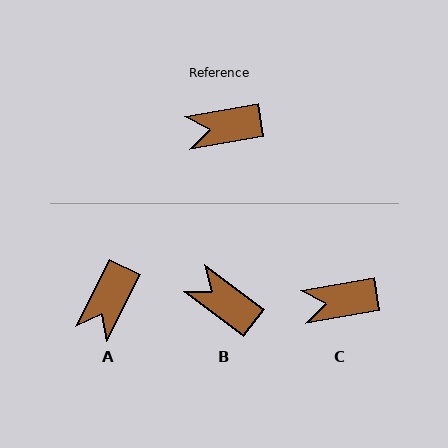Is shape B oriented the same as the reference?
No, it is off by about 47 degrees.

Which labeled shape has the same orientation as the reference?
C.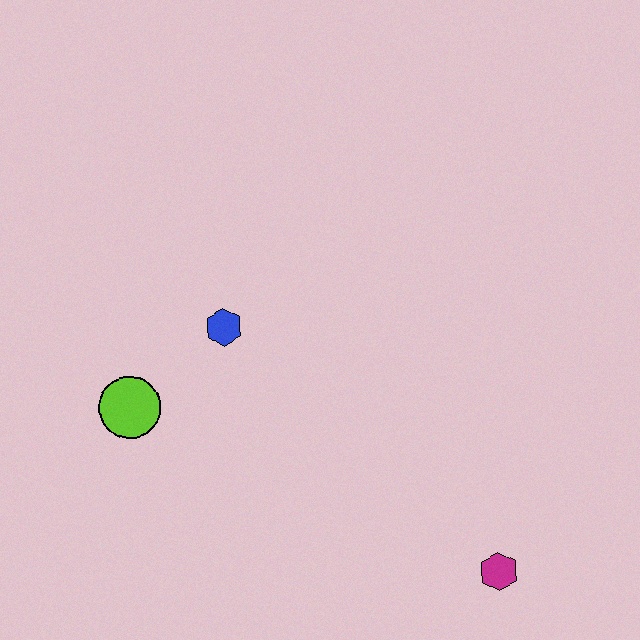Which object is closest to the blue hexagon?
The lime circle is closest to the blue hexagon.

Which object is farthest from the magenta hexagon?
The lime circle is farthest from the magenta hexagon.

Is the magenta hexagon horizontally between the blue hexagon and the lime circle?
No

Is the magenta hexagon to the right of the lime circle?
Yes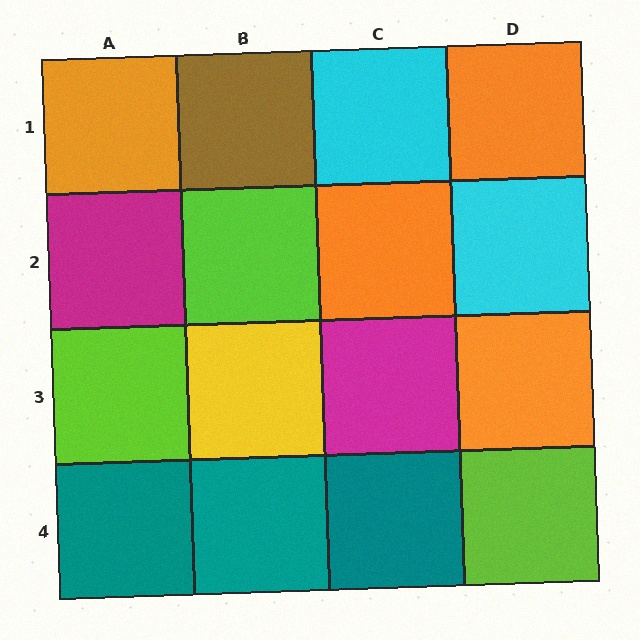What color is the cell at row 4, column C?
Teal.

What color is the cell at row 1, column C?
Cyan.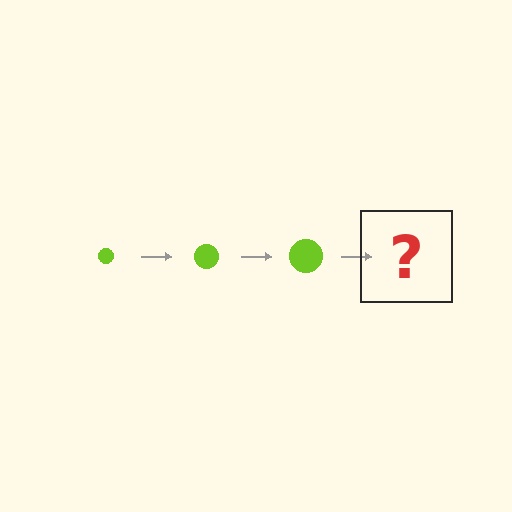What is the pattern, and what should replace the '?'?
The pattern is that the circle gets progressively larger each step. The '?' should be a lime circle, larger than the previous one.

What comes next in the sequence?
The next element should be a lime circle, larger than the previous one.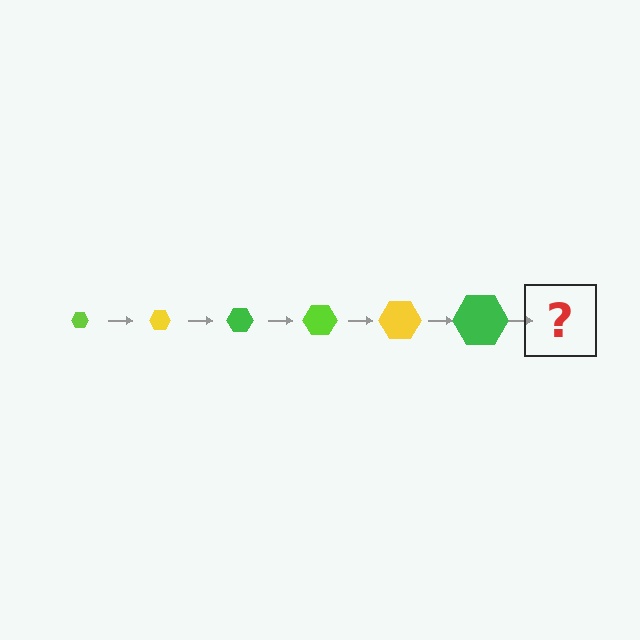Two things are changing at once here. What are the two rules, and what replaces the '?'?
The two rules are that the hexagon grows larger each step and the color cycles through lime, yellow, and green. The '?' should be a lime hexagon, larger than the previous one.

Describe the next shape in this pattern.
It should be a lime hexagon, larger than the previous one.